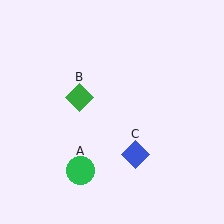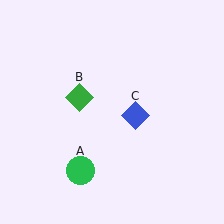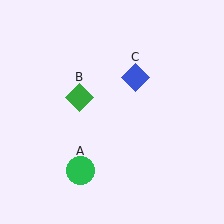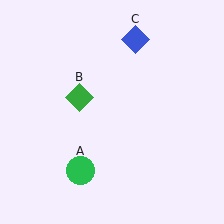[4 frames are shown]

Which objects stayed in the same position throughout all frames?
Green circle (object A) and green diamond (object B) remained stationary.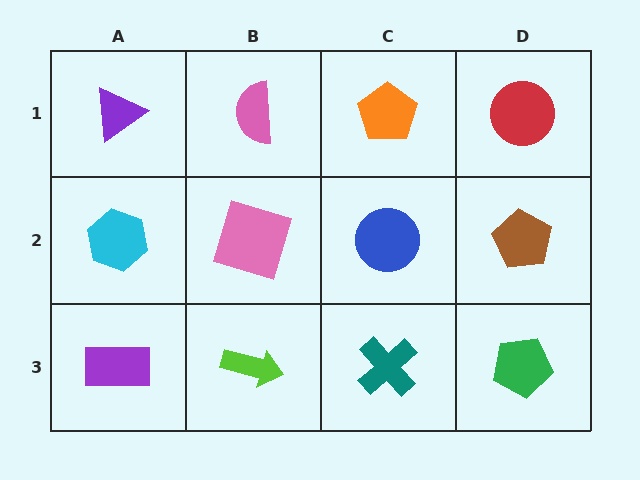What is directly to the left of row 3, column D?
A teal cross.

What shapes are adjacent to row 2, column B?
A pink semicircle (row 1, column B), a lime arrow (row 3, column B), a cyan hexagon (row 2, column A), a blue circle (row 2, column C).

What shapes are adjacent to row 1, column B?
A pink square (row 2, column B), a purple triangle (row 1, column A), an orange pentagon (row 1, column C).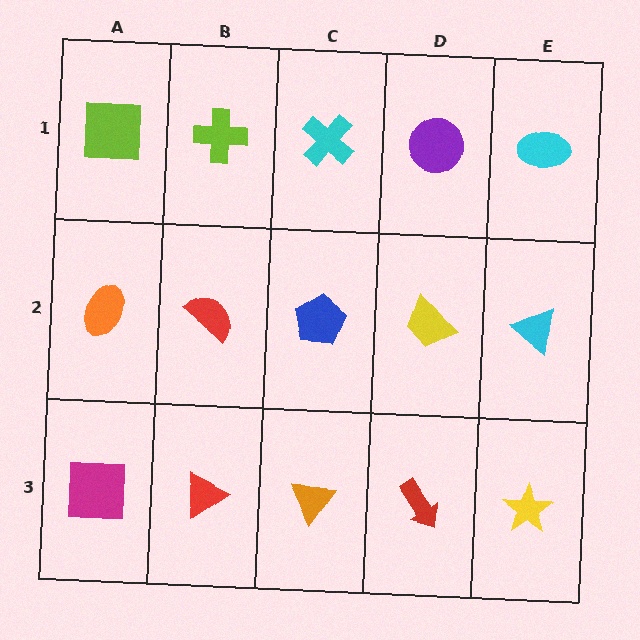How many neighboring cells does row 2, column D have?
4.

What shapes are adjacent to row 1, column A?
An orange ellipse (row 2, column A), a lime cross (row 1, column B).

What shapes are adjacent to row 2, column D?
A purple circle (row 1, column D), a red arrow (row 3, column D), a blue pentagon (row 2, column C), a cyan triangle (row 2, column E).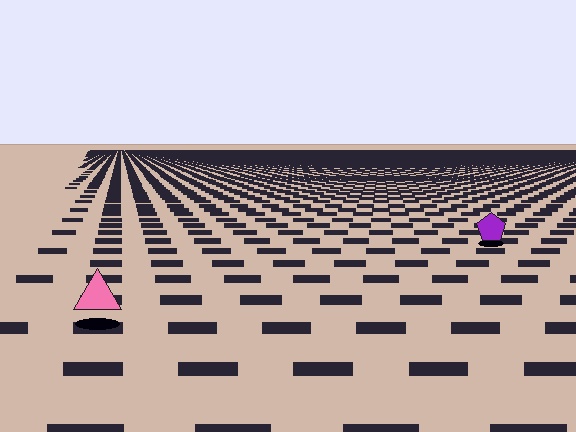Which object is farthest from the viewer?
The purple pentagon is farthest from the viewer. It appears smaller and the ground texture around it is denser.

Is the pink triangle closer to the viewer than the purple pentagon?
Yes. The pink triangle is closer — you can tell from the texture gradient: the ground texture is coarser near it.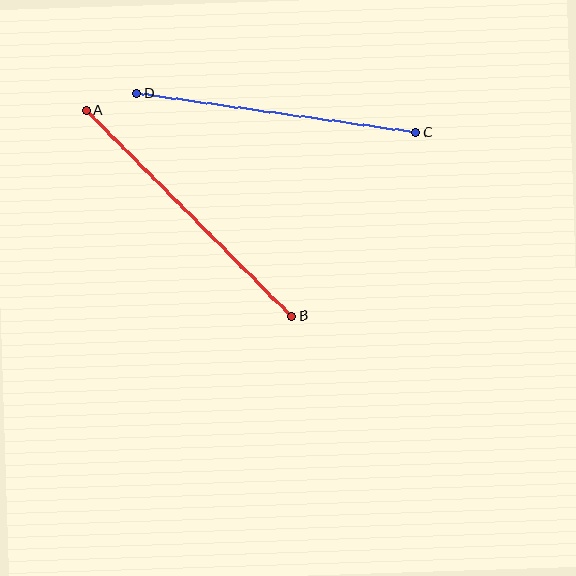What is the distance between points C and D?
The distance is approximately 282 pixels.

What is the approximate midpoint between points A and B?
The midpoint is at approximately (189, 214) pixels.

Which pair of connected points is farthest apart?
Points A and B are farthest apart.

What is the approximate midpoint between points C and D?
The midpoint is at approximately (276, 113) pixels.